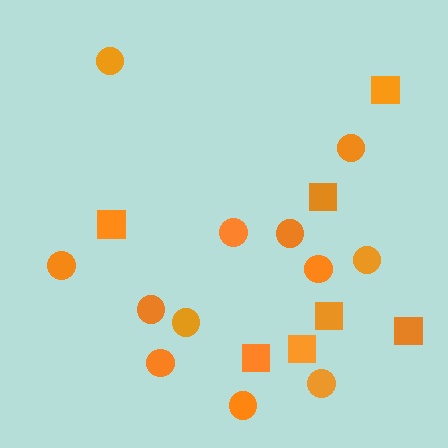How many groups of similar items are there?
There are 2 groups: one group of circles (12) and one group of squares (7).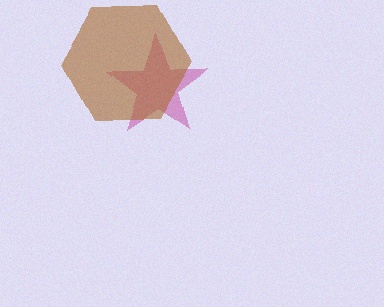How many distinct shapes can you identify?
There are 2 distinct shapes: a magenta star, a brown hexagon.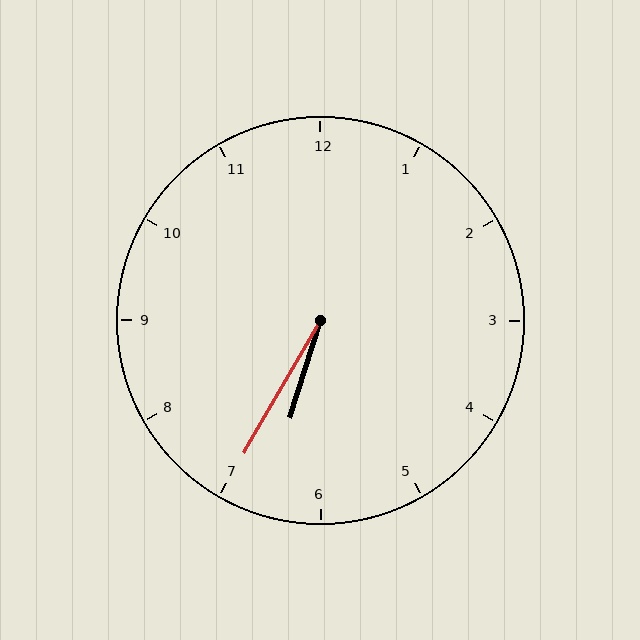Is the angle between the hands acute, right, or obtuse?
It is acute.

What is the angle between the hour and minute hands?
Approximately 12 degrees.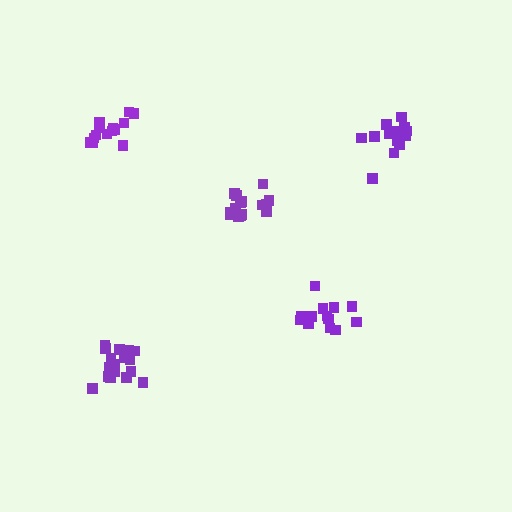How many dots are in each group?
Group 1: 14 dots, Group 2: 14 dots, Group 3: 15 dots, Group 4: 13 dots, Group 5: 17 dots (73 total).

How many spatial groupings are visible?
There are 5 spatial groupings.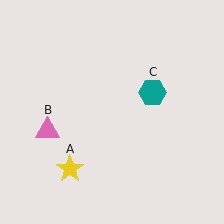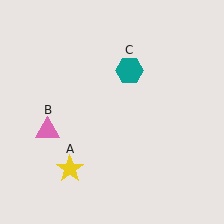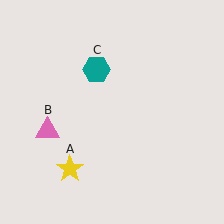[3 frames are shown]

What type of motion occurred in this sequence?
The teal hexagon (object C) rotated counterclockwise around the center of the scene.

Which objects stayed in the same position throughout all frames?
Yellow star (object A) and pink triangle (object B) remained stationary.